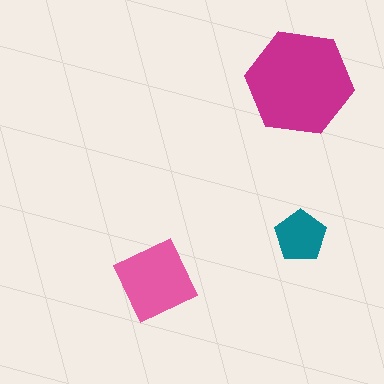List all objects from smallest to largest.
The teal pentagon, the pink diamond, the magenta hexagon.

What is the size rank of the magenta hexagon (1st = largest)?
1st.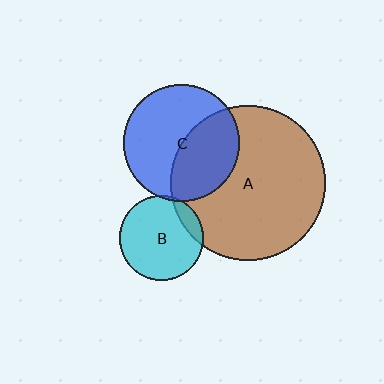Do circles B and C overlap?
Yes.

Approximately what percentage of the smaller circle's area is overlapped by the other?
Approximately 5%.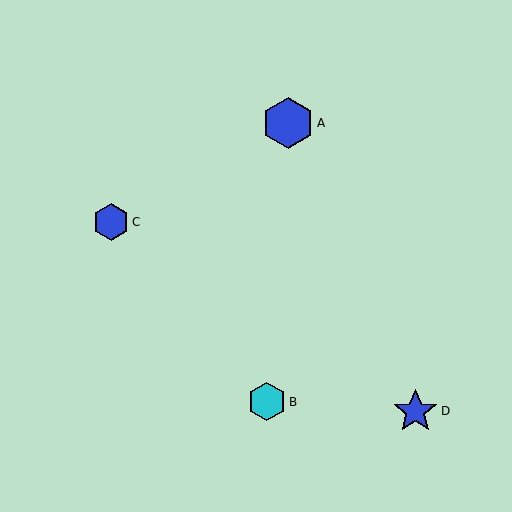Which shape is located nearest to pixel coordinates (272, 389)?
The cyan hexagon (labeled B) at (267, 402) is nearest to that location.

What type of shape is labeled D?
Shape D is a blue star.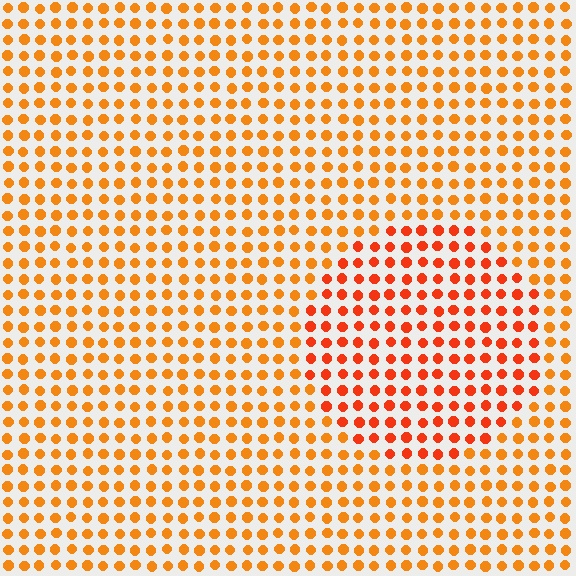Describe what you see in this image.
The image is filled with small orange elements in a uniform arrangement. A circle-shaped region is visible where the elements are tinted to a slightly different hue, forming a subtle color boundary.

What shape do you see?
I see a circle.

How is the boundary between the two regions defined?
The boundary is defined purely by a slight shift in hue (about 22 degrees). Spacing, size, and orientation are identical on both sides.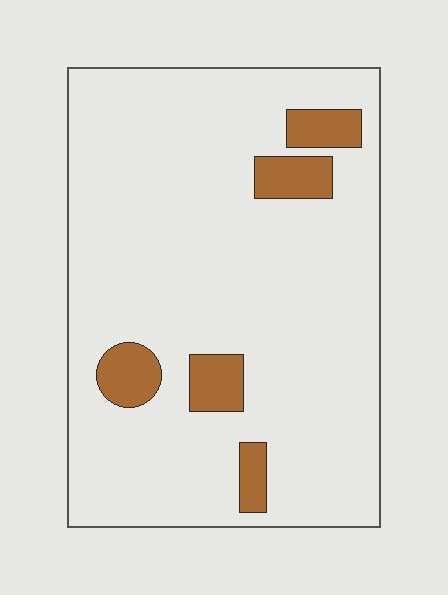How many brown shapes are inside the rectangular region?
5.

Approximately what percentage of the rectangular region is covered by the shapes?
Approximately 10%.